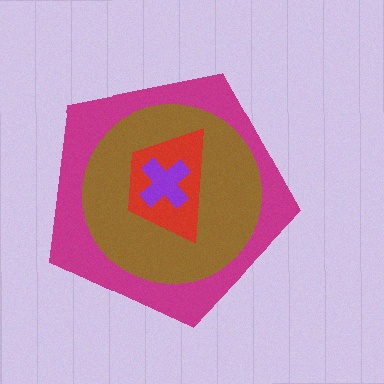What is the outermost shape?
The magenta pentagon.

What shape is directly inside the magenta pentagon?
The brown circle.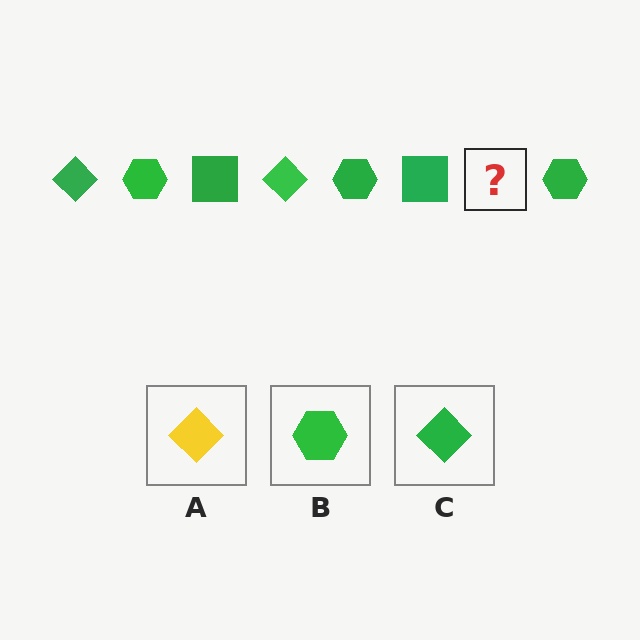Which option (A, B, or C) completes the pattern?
C.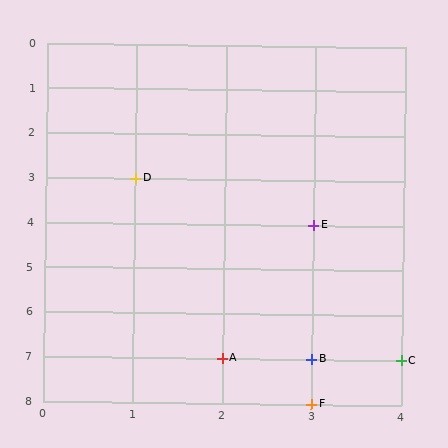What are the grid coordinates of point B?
Point B is at grid coordinates (3, 7).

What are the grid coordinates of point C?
Point C is at grid coordinates (4, 7).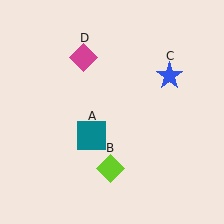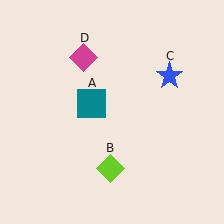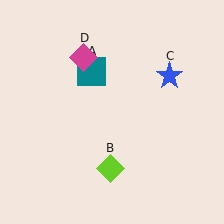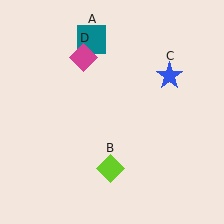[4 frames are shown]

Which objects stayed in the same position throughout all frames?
Lime diamond (object B) and blue star (object C) and magenta diamond (object D) remained stationary.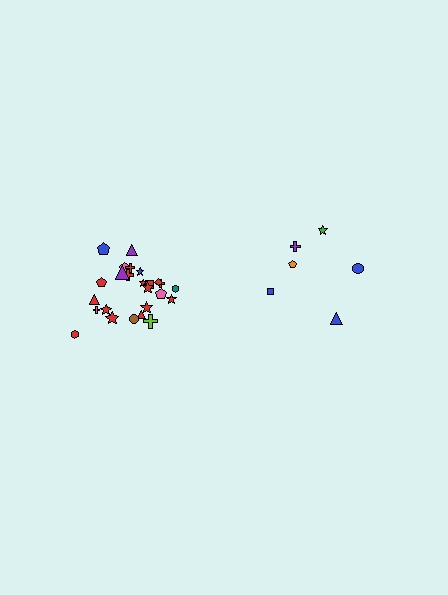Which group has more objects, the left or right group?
The left group.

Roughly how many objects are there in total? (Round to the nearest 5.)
Roughly 30 objects in total.